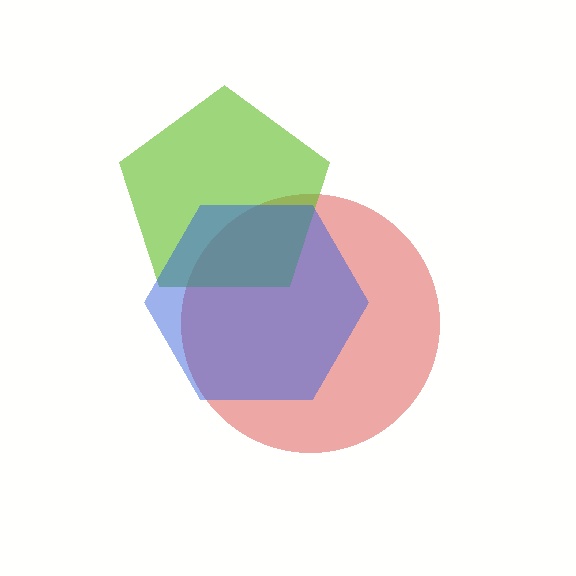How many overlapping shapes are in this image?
There are 3 overlapping shapes in the image.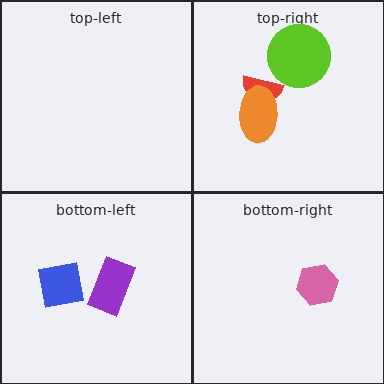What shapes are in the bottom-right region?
The pink hexagon.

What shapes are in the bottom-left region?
The purple rectangle, the blue square.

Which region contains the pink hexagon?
The bottom-right region.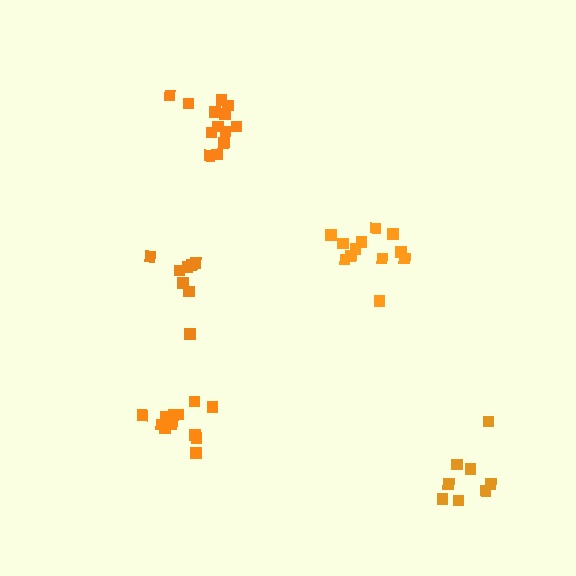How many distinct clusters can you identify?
There are 5 distinct clusters.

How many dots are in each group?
Group 1: 13 dots, Group 2: 8 dots, Group 3: 13 dots, Group 4: 12 dots, Group 5: 9 dots (55 total).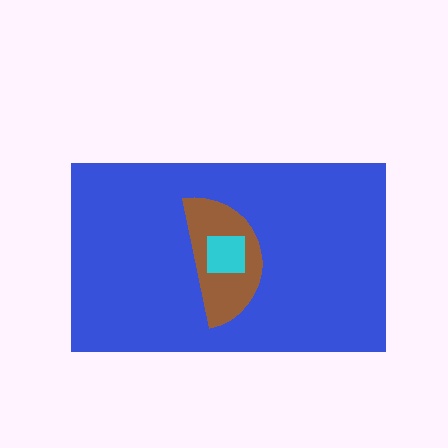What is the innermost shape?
The cyan square.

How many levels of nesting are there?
3.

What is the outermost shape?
The blue rectangle.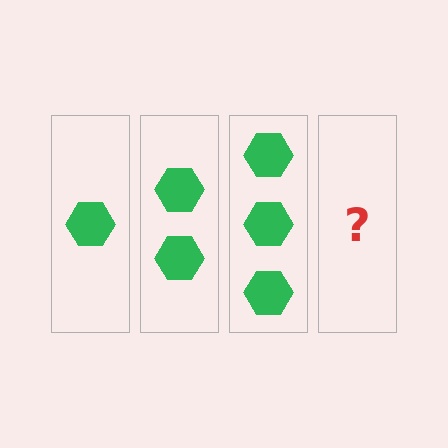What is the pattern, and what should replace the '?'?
The pattern is that each step adds one more hexagon. The '?' should be 4 hexagons.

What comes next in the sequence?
The next element should be 4 hexagons.